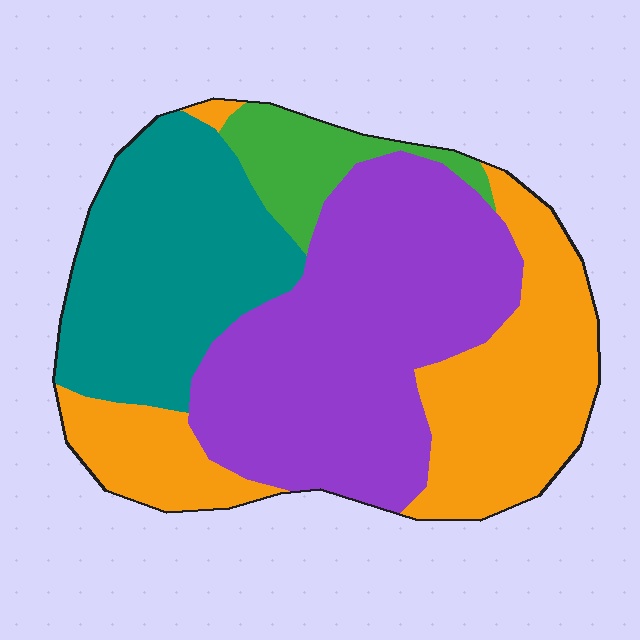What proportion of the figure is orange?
Orange takes up about one quarter (1/4) of the figure.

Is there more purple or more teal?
Purple.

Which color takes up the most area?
Purple, at roughly 40%.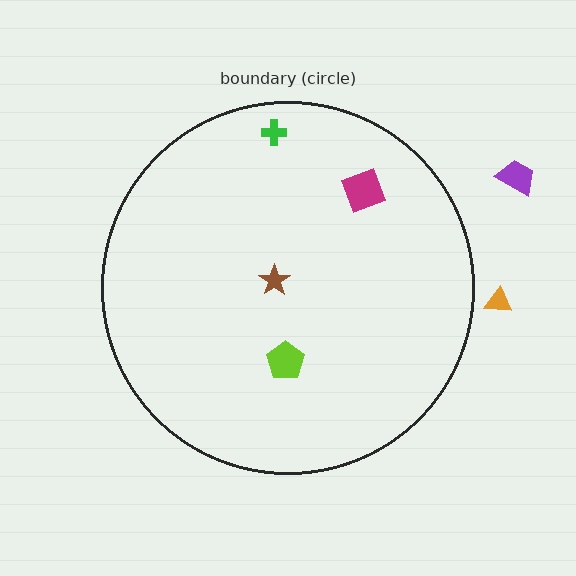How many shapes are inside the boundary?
4 inside, 2 outside.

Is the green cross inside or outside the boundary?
Inside.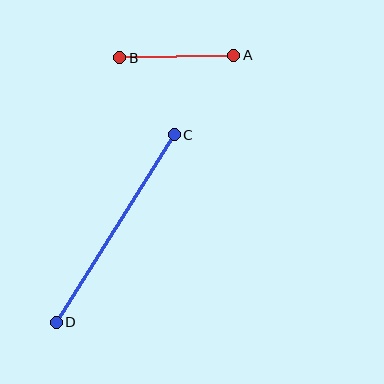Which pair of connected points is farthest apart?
Points C and D are farthest apart.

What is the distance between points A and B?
The distance is approximately 114 pixels.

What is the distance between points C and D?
The distance is approximately 222 pixels.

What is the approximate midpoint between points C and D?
The midpoint is at approximately (115, 228) pixels.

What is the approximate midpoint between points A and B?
The midpoint is at approximately (177, 57) pixels.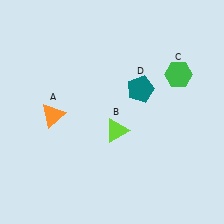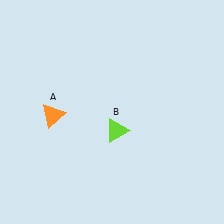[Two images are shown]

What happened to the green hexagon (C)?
The green hexagon (C) was removed in Image 2. It was in the top-right area of Image 1.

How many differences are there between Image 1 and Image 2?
There are 2 differences between the two images.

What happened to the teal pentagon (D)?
The teal pentagon (D) was removed in Image 2. It was in the top-right area of Image 1.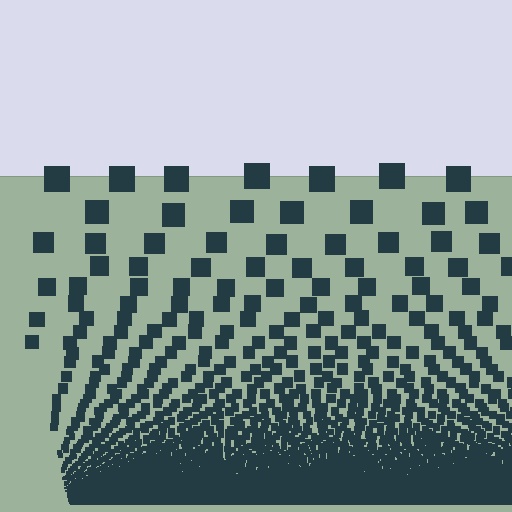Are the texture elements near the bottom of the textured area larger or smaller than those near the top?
Smaller. The gradient is inverted — elements near the bottom are smaller and denser.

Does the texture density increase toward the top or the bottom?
Density increases toward the bottom.